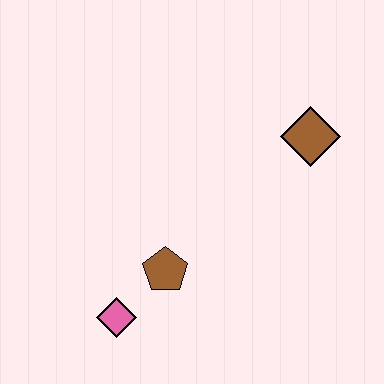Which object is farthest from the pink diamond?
The brown diamond is farthest from the pink diamond.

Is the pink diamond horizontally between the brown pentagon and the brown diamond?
No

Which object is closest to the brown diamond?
The brown pentagon is closest to the brown diamond.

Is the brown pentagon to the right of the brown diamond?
No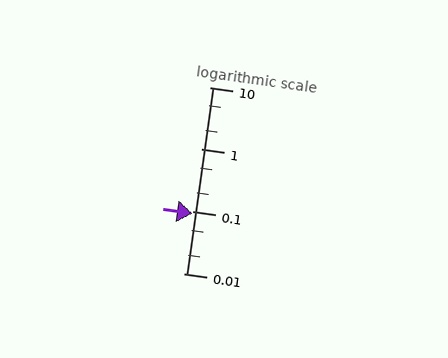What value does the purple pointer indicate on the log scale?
The pointer indicates approximately 0.093.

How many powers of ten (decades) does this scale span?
The scale spans 3 decades, from 0.01 to 10.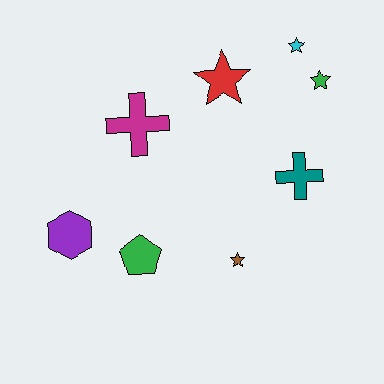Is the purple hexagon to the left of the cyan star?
Yes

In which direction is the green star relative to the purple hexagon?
The green star is to the right of the purple hexagon.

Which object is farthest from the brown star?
The cyan star is farthest from the brown star.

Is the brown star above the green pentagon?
No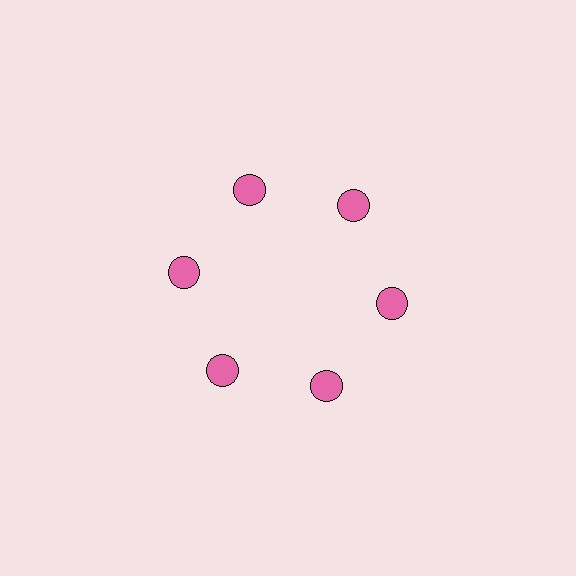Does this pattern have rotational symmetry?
Yes, this pattern has 6-fold rotational symmetry. It looks the same after rotating 60 degrees around the center.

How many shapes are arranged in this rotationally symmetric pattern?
There are 6 shapes, arranged in 6 groups of 1.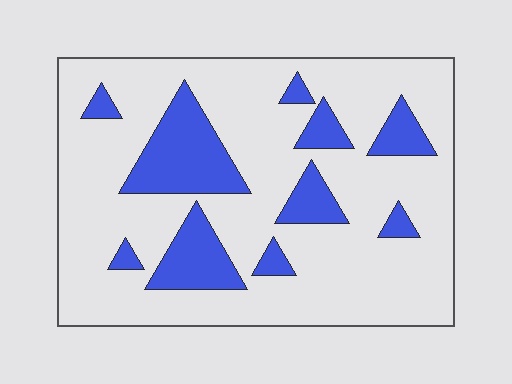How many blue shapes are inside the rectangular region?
10.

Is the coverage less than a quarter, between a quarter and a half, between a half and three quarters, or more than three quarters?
Less than a quarter.